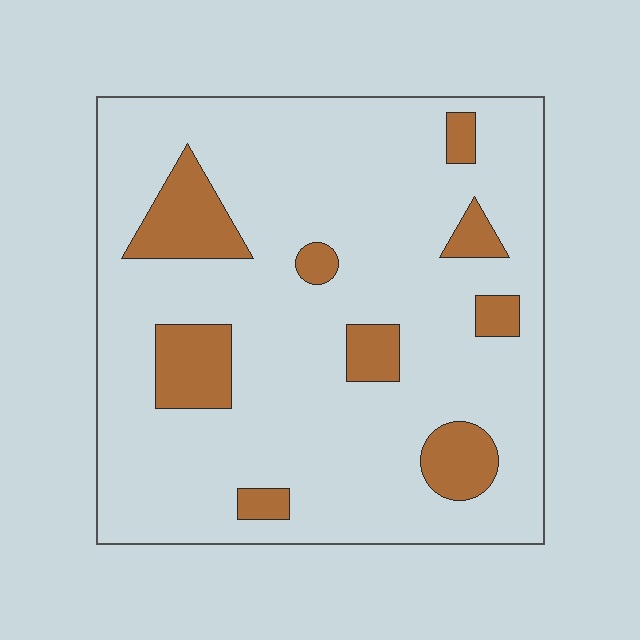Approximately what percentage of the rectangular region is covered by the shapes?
Approximately 15%.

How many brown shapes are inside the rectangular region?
9.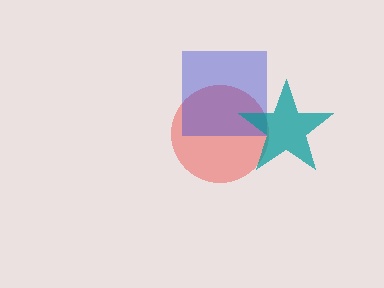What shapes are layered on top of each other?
The layered shapes are: a red circle, a blue square, a teal star.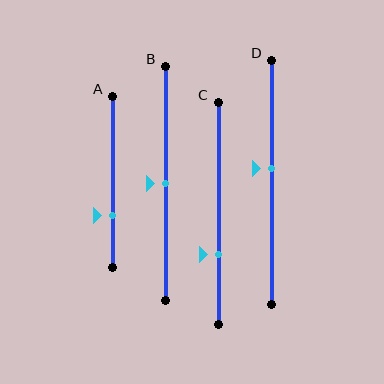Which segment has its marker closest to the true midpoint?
Segment B has its marker closest to the true midpoint.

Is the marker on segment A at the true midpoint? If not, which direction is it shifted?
No, the marker on segment A is shifted downward by about 19% of the segment length.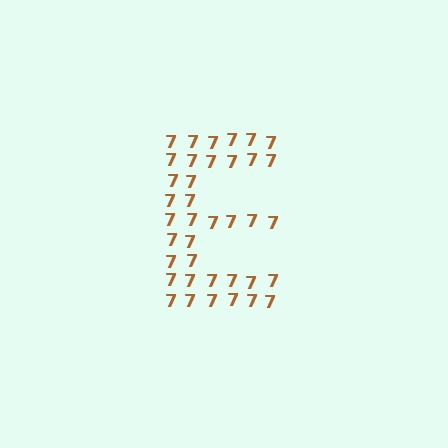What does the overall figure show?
The overall figure shows the letter E.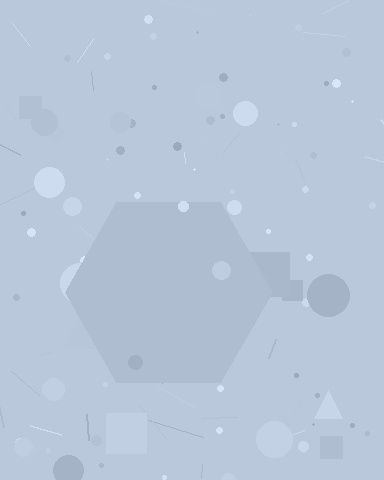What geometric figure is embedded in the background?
A hexagon is embedded in the background.